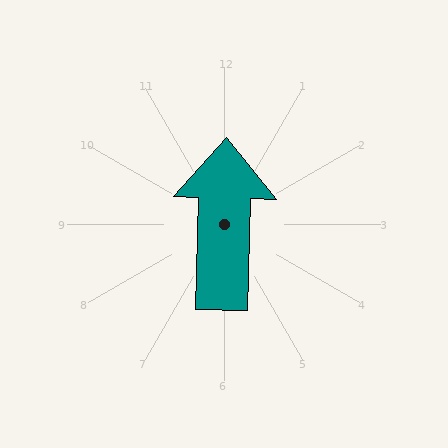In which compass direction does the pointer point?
North.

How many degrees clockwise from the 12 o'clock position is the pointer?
Approximately 2 degrees.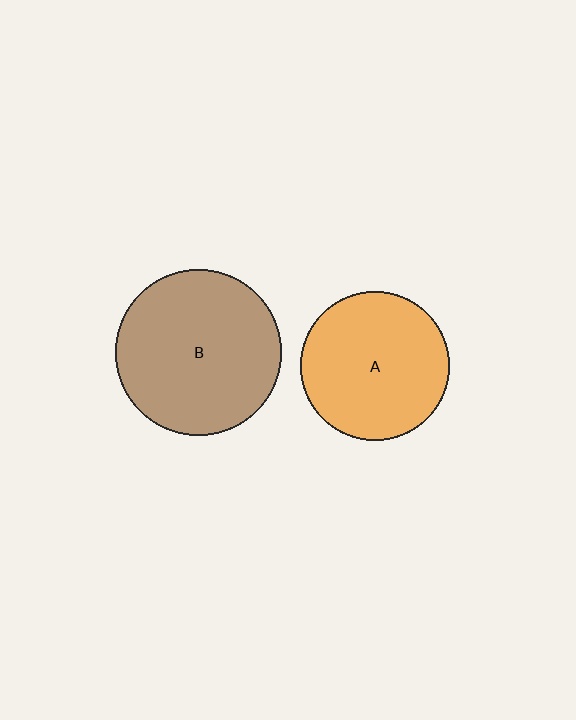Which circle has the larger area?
Circle B (brown).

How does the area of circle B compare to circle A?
Approximately 1.2 times.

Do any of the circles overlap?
No, none of the circles overlap.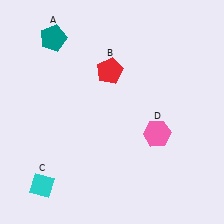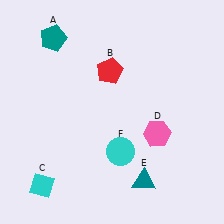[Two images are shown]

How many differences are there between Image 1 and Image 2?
There are 2 differences between the two images.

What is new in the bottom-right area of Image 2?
A cyan circle (F) was added in the bottom-right area of Image 2.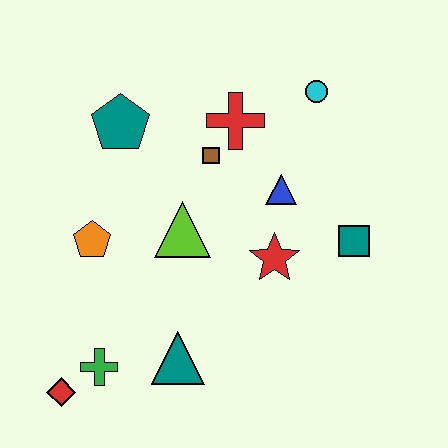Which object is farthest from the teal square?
The red diamond is farthest from the teal square.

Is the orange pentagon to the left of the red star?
Yes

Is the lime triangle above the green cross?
Yes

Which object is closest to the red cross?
The brown square is closest to the red cross.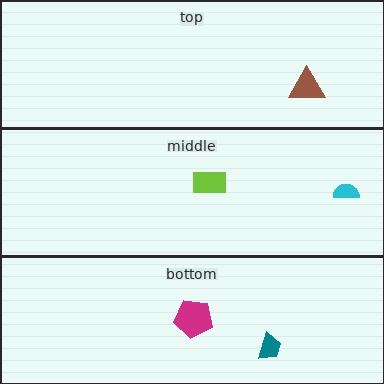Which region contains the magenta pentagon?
The bottom region.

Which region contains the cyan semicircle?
The middle region.